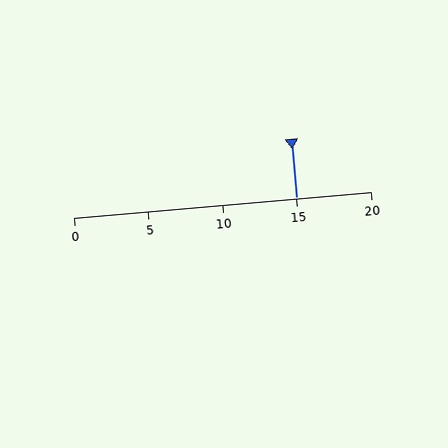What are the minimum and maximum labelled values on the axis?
The axis runs from 0 to 20.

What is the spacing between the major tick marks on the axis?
The major ticks are spaced 5 apart.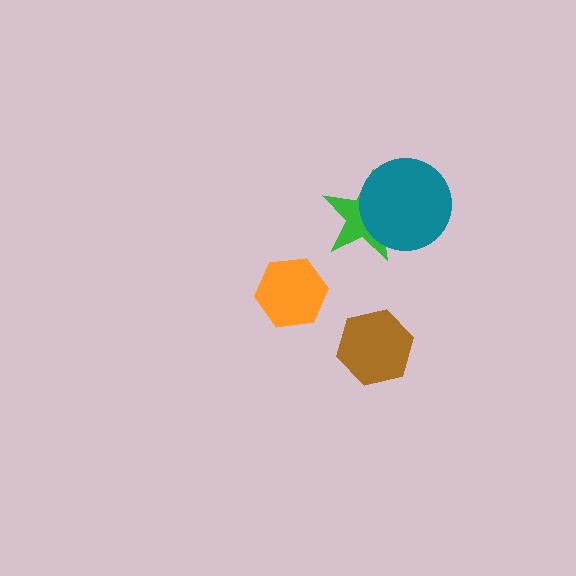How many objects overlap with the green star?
1 object overlaps with the green star.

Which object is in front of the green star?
The teal circle is in front of the green star.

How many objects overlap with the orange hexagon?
0 objects overlap with the orange hexagon.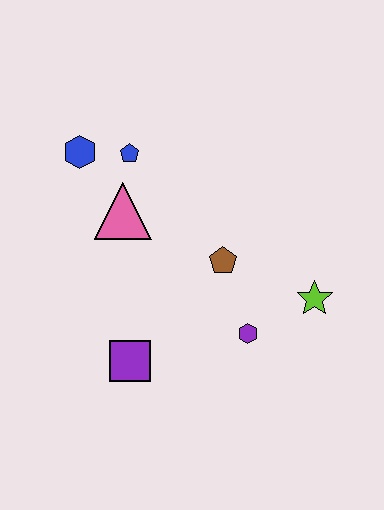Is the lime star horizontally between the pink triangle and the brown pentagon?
No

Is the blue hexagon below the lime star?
No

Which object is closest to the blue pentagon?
The blue hexagon is closest to the blue pentagon.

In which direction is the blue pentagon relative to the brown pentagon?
The blue pentagon is above the brown pentagon.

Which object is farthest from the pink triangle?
The lime star is farthest from the pink triangle.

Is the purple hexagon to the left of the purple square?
No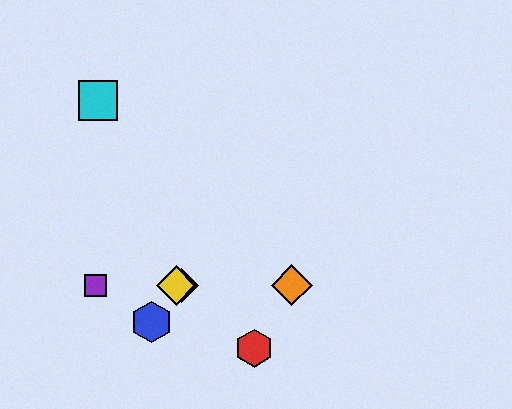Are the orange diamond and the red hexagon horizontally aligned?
No, the orange diamond is at y≈285 and the red hexagon is at y≈348.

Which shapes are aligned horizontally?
The green diamond, the yellow diamond, the purple square, the orange diamond are aligned horizontally.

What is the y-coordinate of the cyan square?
The cyan square is at y≈101.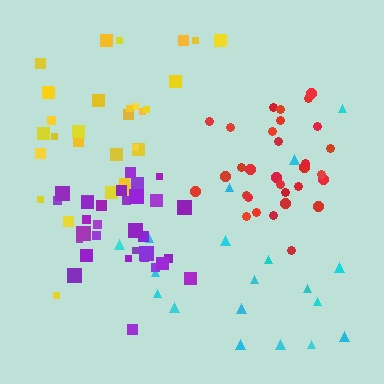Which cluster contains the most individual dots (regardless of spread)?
Purple (32).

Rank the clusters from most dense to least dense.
purple, red, yellow, cyan.